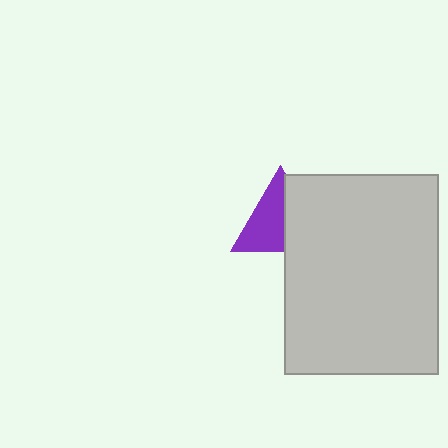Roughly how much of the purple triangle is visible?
About half of it is visible (roughly 56%).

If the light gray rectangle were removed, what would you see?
You would see the complete purple triangle.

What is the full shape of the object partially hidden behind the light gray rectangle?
The partially hidden object is a purple triangle.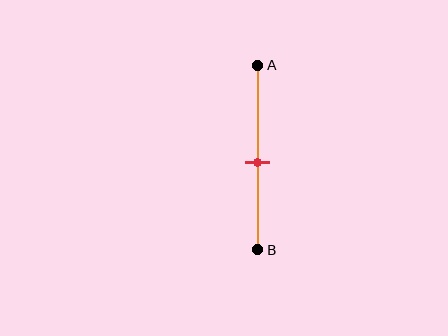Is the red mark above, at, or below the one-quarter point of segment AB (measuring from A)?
The red mark is below the one-quarter point of segment AB.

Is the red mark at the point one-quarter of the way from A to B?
No, the mark is at about 55% from A, not at the 25% one-quarter point.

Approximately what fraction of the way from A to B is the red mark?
The red mark is approximately 55% of the way from A to B.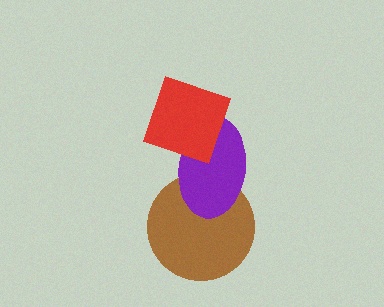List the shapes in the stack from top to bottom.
From top to bottom: the red diamond, the purple ellipse, the brown circle.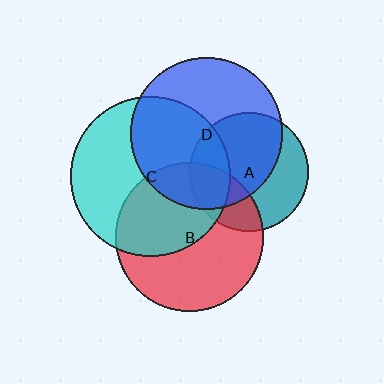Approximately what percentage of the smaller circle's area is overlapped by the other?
Approximately 20%.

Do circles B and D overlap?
Yes.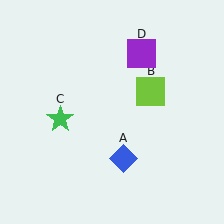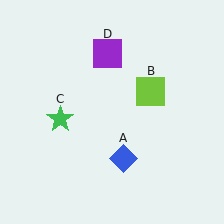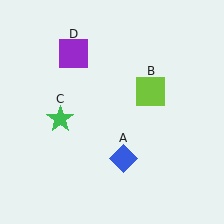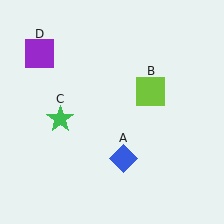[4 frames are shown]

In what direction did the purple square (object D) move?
The purple square (object D) moved left.